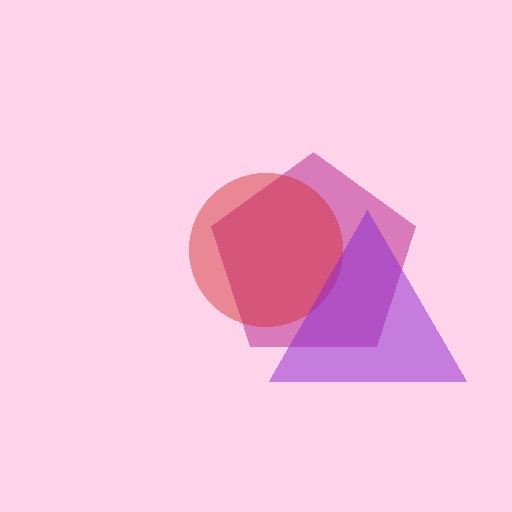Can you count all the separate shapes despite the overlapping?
Yes, there are 3 separate shapes.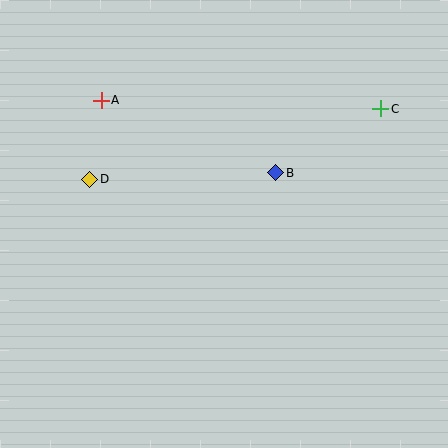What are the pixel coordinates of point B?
Point B is at (276, 173).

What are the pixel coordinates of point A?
Point A is at (101, 100).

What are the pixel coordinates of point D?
Point D is at (90, 179).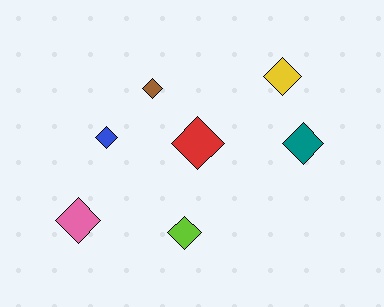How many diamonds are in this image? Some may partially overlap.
There are 7 diamonds.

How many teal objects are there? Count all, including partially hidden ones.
There is 1 teal object.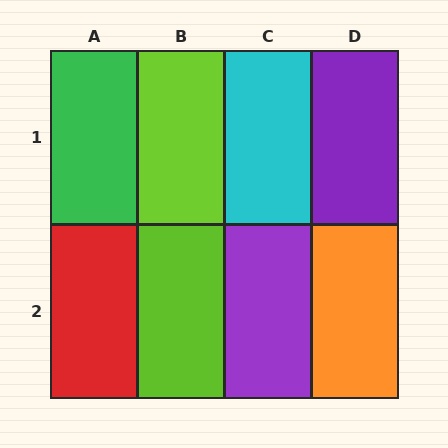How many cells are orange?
1 cell is orange.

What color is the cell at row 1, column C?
Cyan.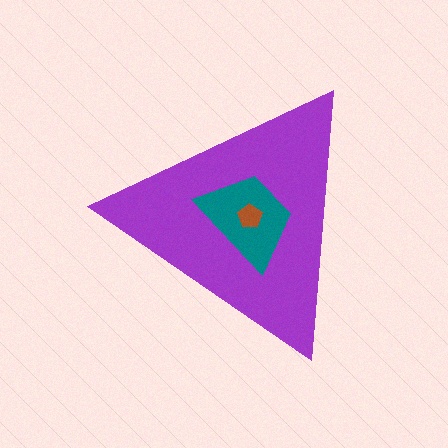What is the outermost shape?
The purple triangle.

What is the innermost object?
The brown pentagon.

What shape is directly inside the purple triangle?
The teal trapezoid.